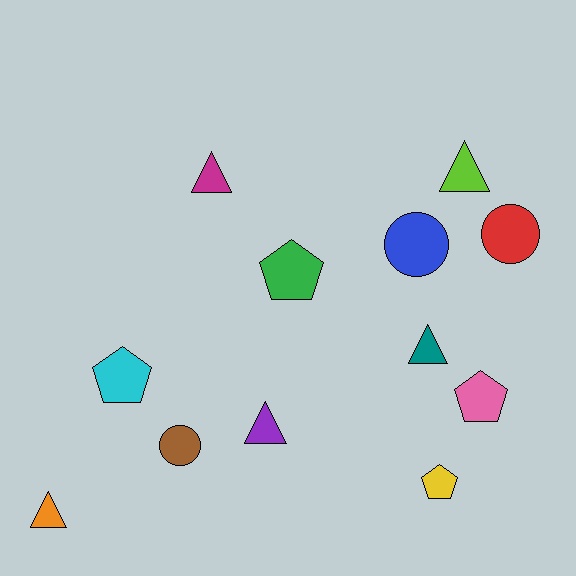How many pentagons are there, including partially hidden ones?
There are 4 pentagons.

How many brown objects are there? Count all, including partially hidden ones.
There is 1 brown object.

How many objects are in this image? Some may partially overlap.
There are 12 objects.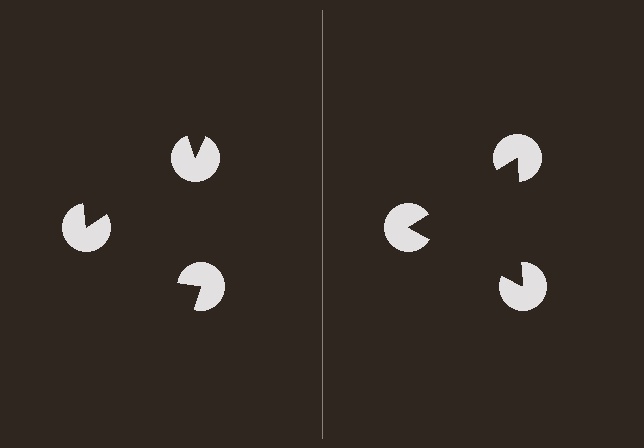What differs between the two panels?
The pac-man discs are positioned identically on both sides; only the wedge orientations differ. On the right they align to a triangle; on the left they are misaligned.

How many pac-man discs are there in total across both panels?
6 — 3 on each side.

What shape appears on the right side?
An illusory triangle.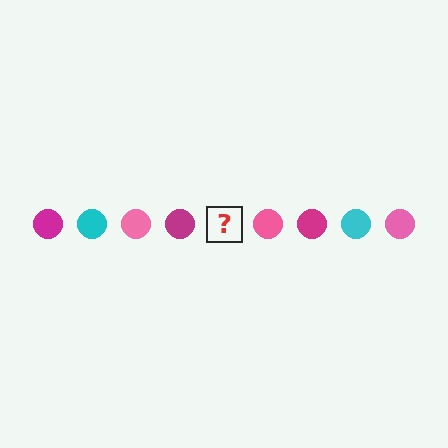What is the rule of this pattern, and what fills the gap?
The rule is that the pattern cycles through magenta, cyan, pink circles. The gap should be filled with a cyan circle.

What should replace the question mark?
The question mark should be replaced with a cyan circle.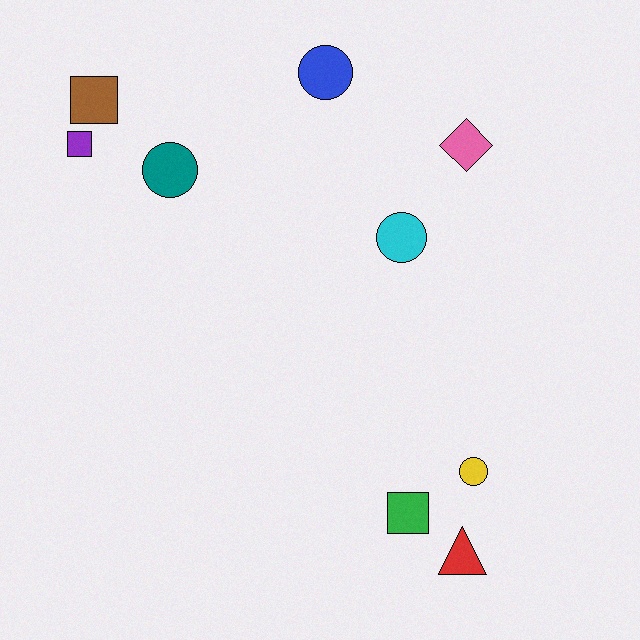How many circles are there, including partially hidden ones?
There are 4 circles.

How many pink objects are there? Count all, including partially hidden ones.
There is 1 pink object.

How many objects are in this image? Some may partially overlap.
There are 9 objects.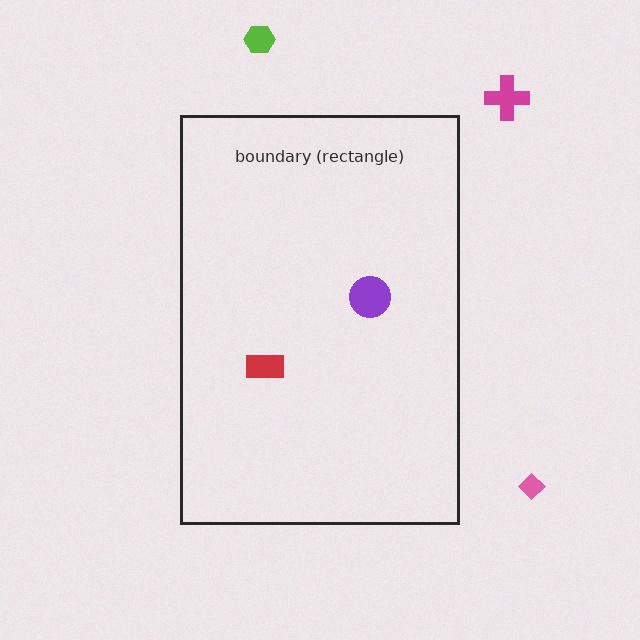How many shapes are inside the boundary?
2 inside, 3 outside.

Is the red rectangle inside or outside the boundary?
Inside.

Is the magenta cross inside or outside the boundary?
Outside.